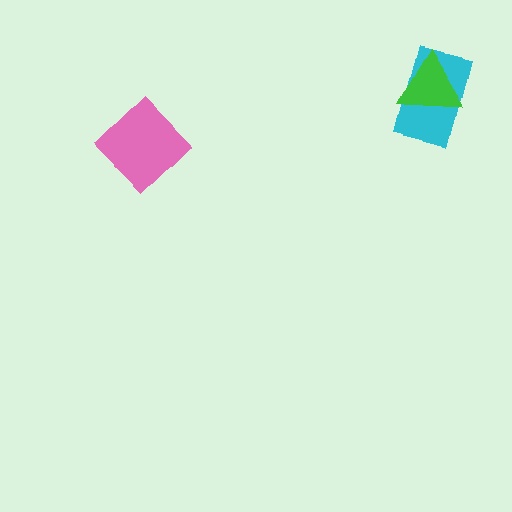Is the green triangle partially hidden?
No, no other shape covers it.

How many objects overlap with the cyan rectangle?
1 object overlaps with the cyan rectangle.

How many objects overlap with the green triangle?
1 object overlaps with the green triangle.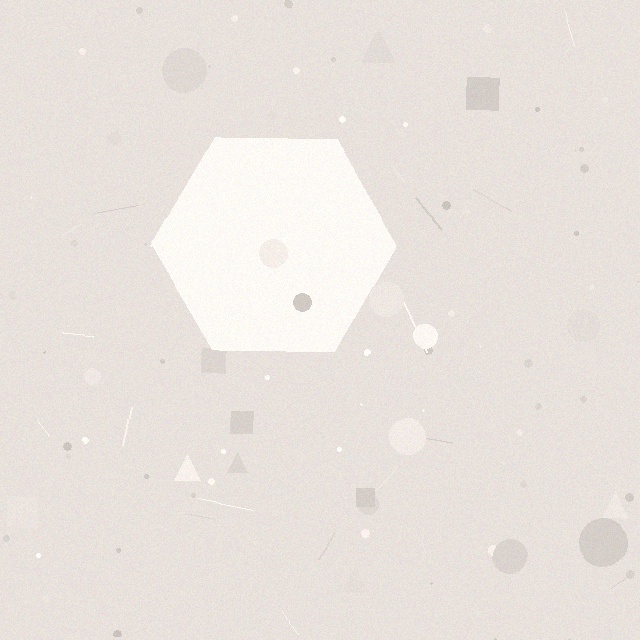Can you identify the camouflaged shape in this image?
The camouflaged shape is a hexagon.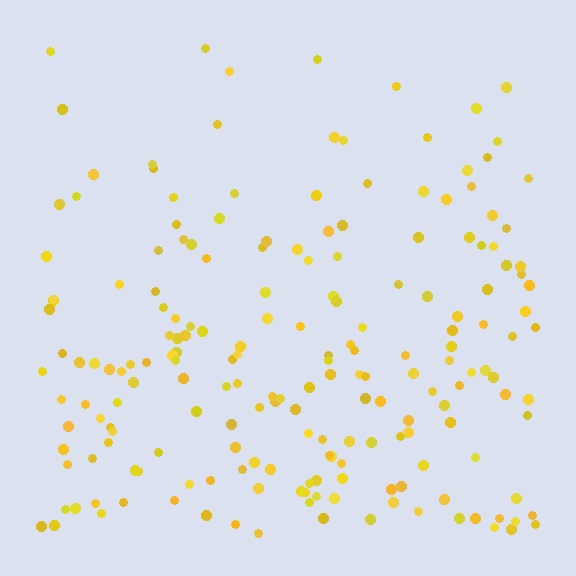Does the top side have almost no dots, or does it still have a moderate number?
Still a moderate number, just noticeably fewer than the bottom.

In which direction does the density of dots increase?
From top to bottom, with the bottom side densest.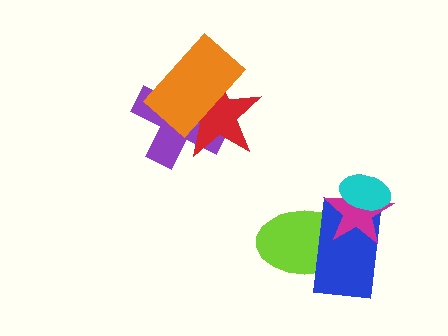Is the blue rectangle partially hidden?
Yes, it is partially covered by another shape.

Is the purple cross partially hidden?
Yes, it is partially covered by another shape.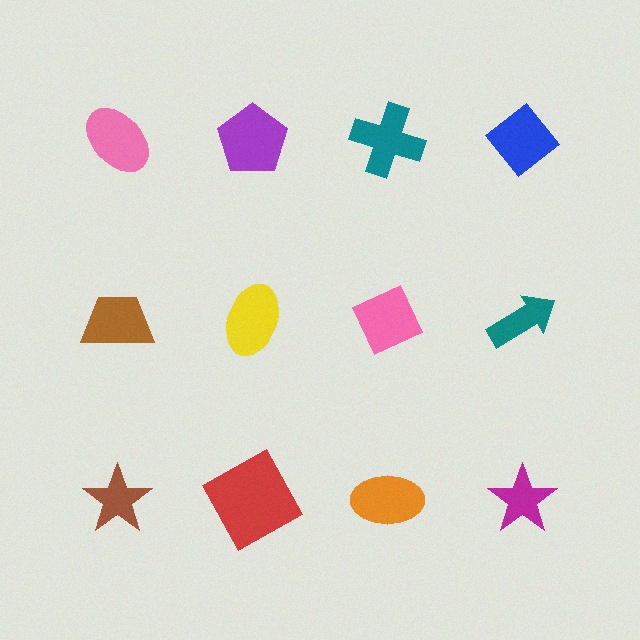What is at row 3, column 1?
A brown star.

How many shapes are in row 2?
4 shapes.